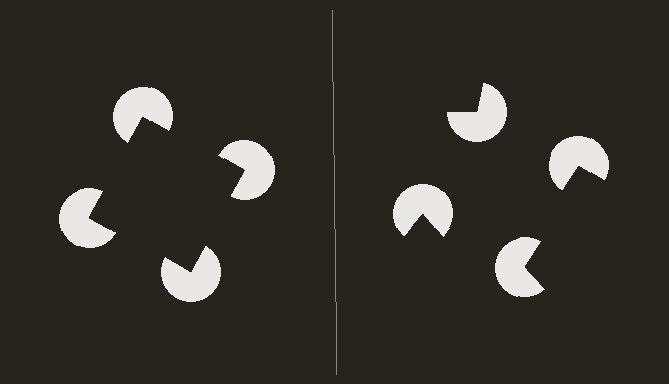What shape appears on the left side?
An illusory square.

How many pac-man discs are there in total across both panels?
8 — 4 on each side.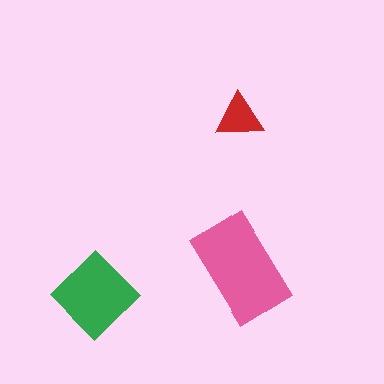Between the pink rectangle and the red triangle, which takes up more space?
The pink rectangle.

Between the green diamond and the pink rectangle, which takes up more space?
The pink rectangle.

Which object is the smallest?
The red triangle.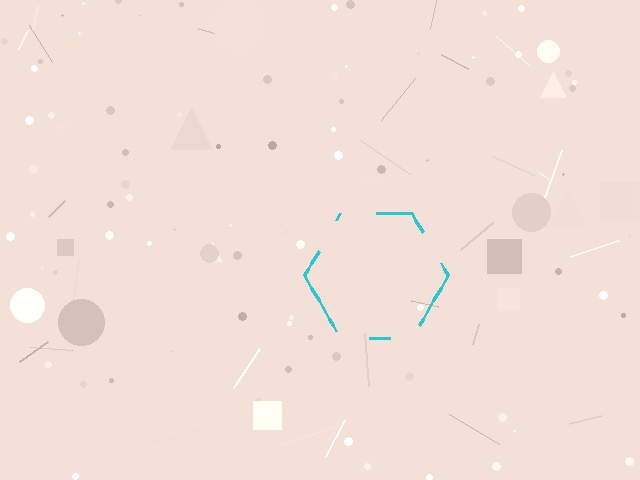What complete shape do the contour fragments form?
The contour fragments form a hexagon.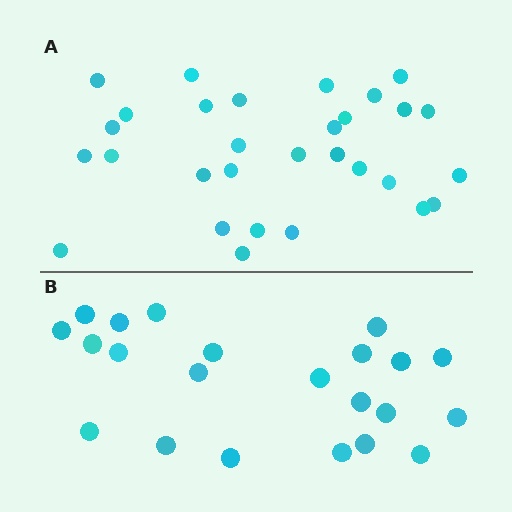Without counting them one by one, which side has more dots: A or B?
Region A (the top region) has more dots.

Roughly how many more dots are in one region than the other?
Region A has roughly 8 or so more dots than region B.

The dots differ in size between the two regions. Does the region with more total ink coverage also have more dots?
No. Region B has more total ink coverage because its dots are larger, but region A actually contains more individual dots. Total area can be misleading — the number of items is what matters here.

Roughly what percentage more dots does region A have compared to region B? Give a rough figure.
About 35% more.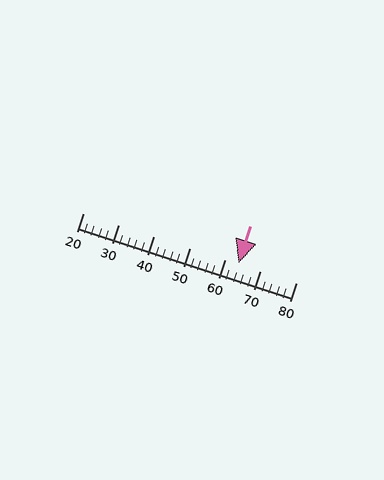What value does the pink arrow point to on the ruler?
The pink arrow points to approximately 64.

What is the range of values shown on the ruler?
The ruler shows values from 20 to 80.